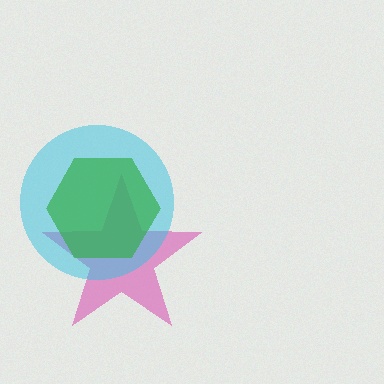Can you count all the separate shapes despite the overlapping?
Yes, there are 3 separate shapes.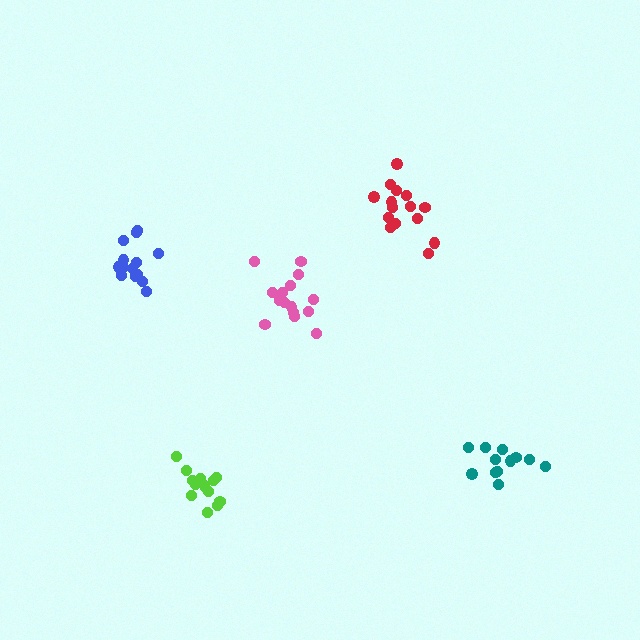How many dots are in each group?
Group 1: 15 dots, Group 2: 14 dots, Group 3: 12 dots, Group 4: 14 dots, Group 5: 15 dots (70 total).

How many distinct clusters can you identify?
There are 5 distinct clusters.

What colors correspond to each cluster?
The clusters are colored: pink, lime, teal, blue, red.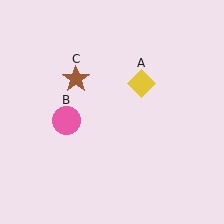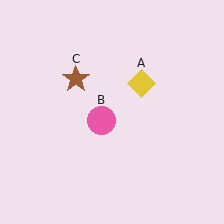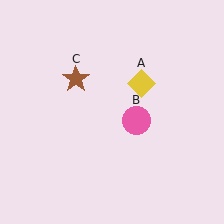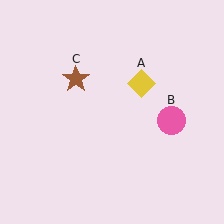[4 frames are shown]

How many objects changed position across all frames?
1 object changed position: pink circle (object B).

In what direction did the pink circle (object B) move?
The pink circle (object B) moved right.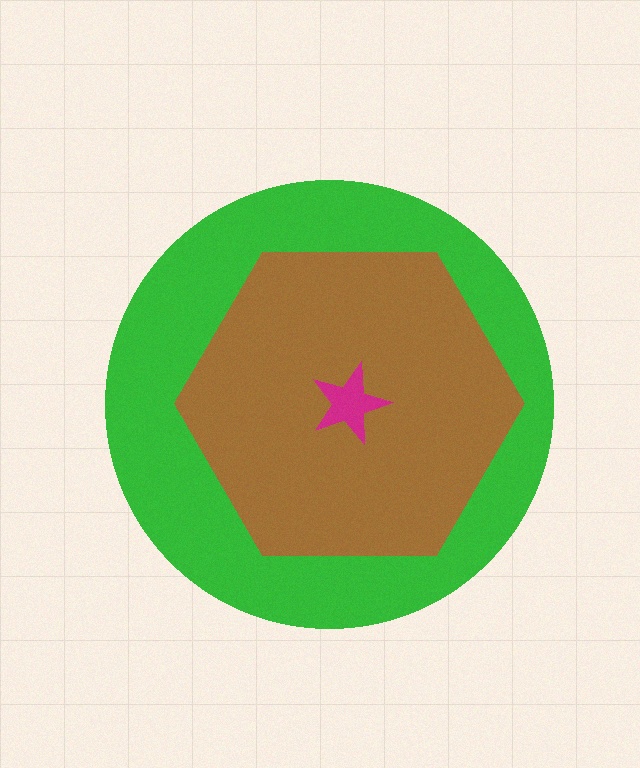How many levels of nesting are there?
3.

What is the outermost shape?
The green circle.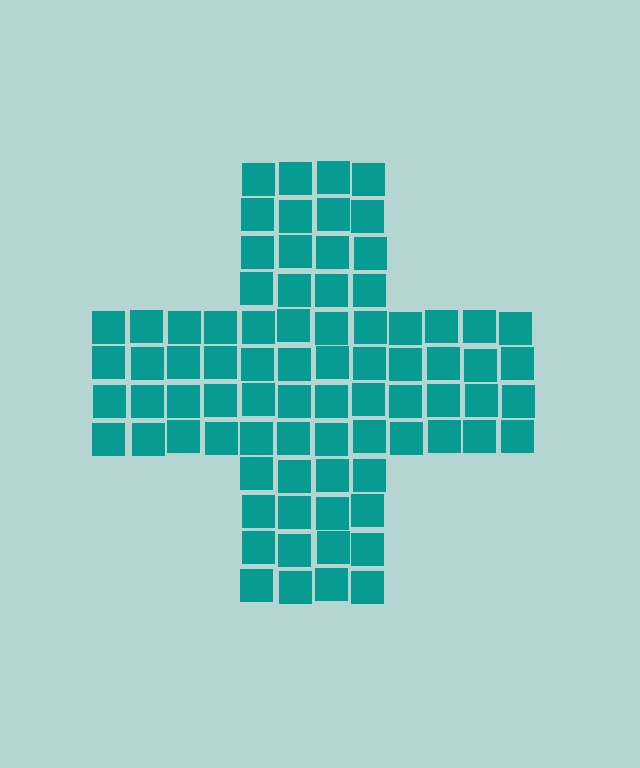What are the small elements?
The small elements are squares.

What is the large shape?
The large shape is a cross.